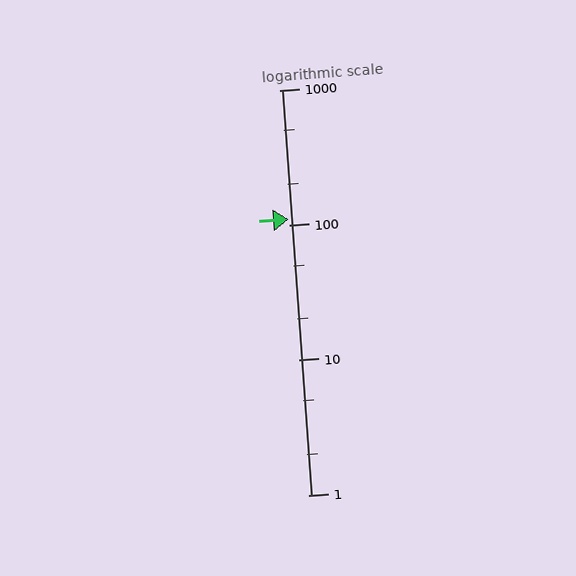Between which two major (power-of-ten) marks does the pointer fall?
The pointer is between 100 and 1000.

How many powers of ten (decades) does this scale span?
The scale spans 3 decades, from 1 to 1000.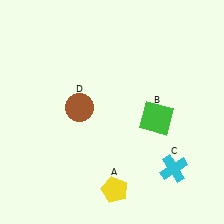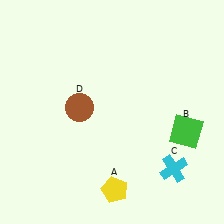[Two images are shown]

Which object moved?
The green square (B) moved right.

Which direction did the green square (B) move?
The green square (B) moved right.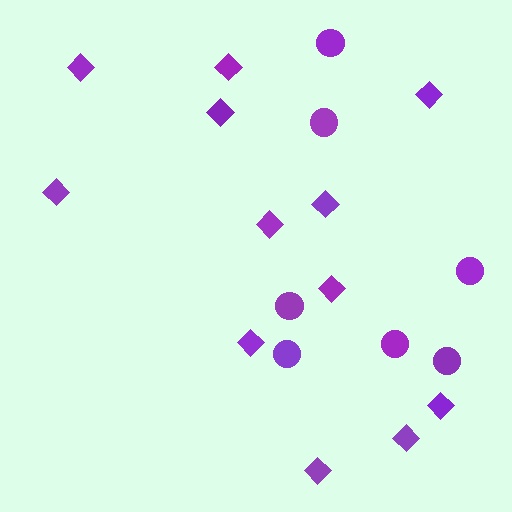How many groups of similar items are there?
There are 2 groups: one group of diamonds (12) and one group of circles (7).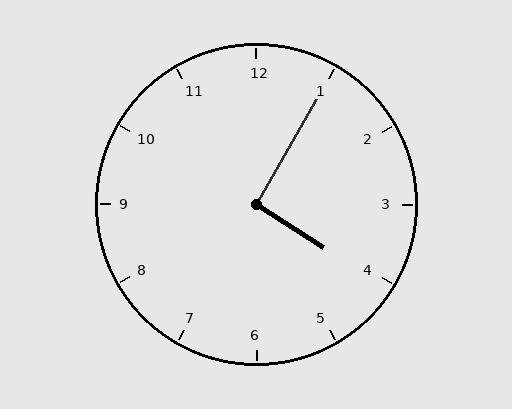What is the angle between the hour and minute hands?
Approximately 92 degrees.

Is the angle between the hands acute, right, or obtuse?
It is right.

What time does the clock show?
4:05.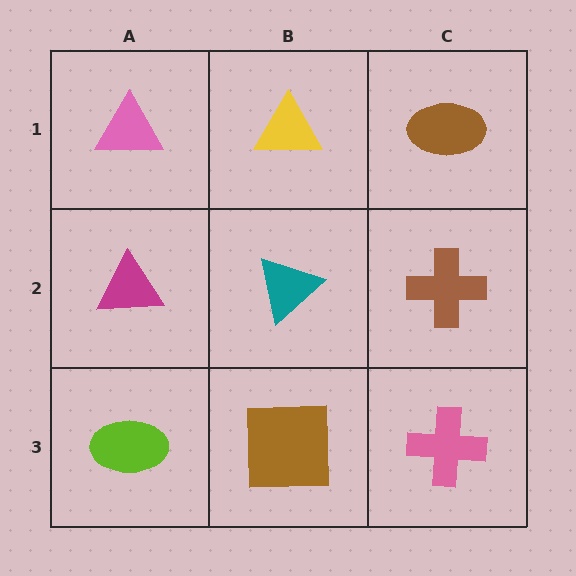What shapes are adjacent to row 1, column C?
A brown cross (row 2, column C), a yellow triangle (row 1, column B).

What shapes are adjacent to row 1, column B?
A teal triangle (row 2, column B), a pink triangle (row 1, column A), a brown ellipse (row 1, column C).